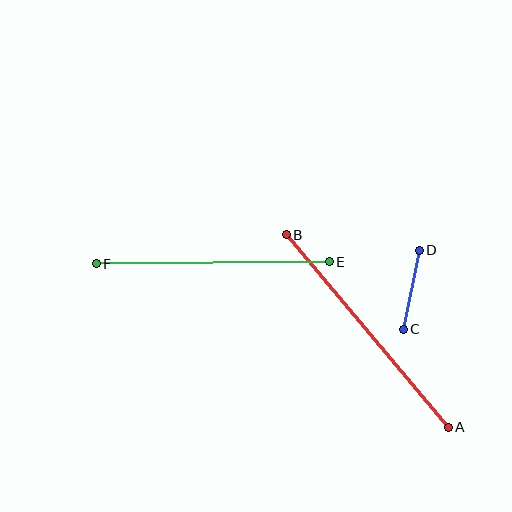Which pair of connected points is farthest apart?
Points A and B are farthest apart.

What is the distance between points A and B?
The distance is approximately 252 pixels.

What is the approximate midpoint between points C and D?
The midpoint is at approximately (411, 290) pixels.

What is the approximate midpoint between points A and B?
The midpoint is at approximately (367, 331) pixels.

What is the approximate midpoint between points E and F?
The midpoint is at approximately (213, 263) pixels.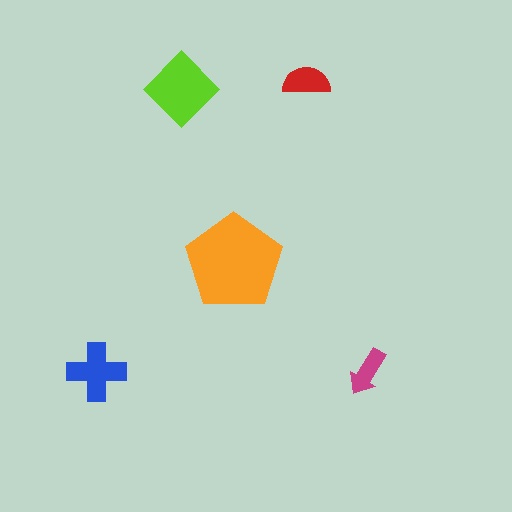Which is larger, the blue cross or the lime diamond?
The lime diamond.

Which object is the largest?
The orange pentagon.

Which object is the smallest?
The magenta arrow.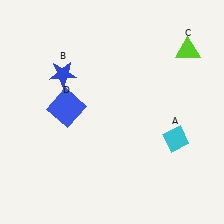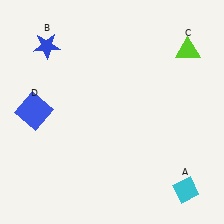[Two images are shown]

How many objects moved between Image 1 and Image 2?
3 objects moved between the two images.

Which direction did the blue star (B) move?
The blue star (B) moved up.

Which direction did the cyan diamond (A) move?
The cyan diamond (A) moved down.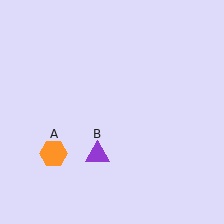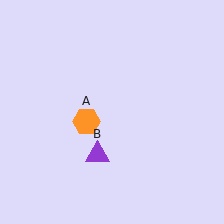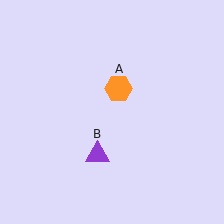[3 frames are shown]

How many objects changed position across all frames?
1 object changed position: orange hexagon (object A).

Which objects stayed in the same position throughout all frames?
Purple triangle (object B) remained stationary.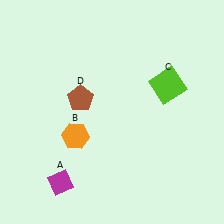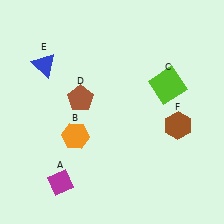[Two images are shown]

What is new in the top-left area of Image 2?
A blue triangle (E) was added in the top-left area of Image 2.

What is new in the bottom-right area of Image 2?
A brown hexagon (F) was added in the bottom-right area of Image 2.